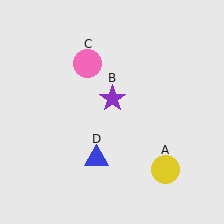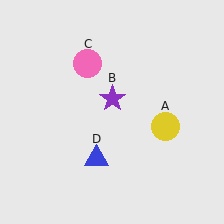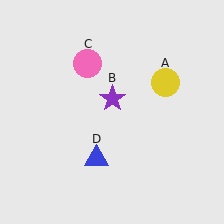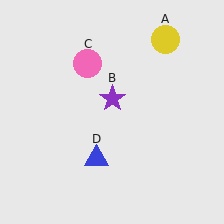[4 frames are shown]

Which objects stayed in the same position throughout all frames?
Purple star (object B) and pink circle (object C) and blue triangle (object D) remained stationary.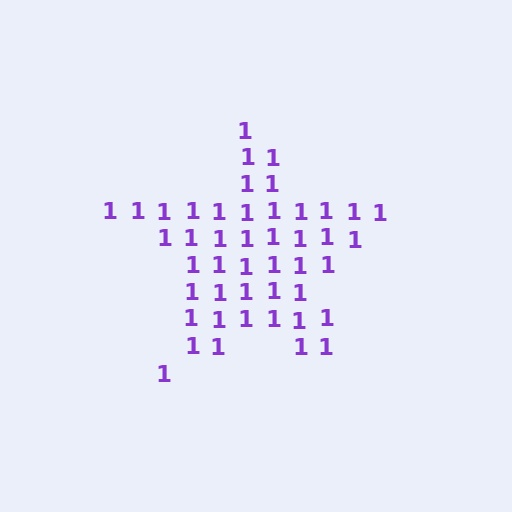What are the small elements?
The small elements are digit 1's.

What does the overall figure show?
The overall figure shows a star.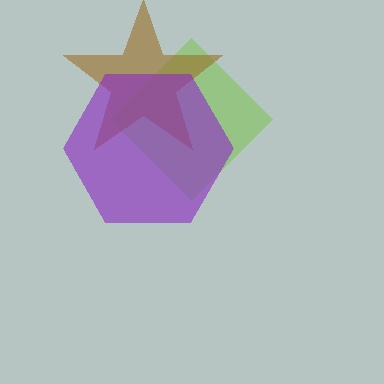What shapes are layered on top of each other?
The layered shapes are: a lime diamond, a brown star, a purple hexagon.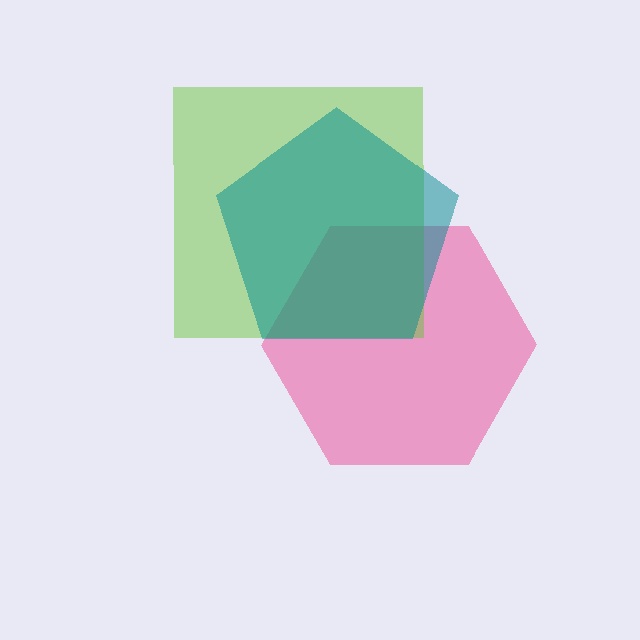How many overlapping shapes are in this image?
There are 3 overlapping shapes in the image.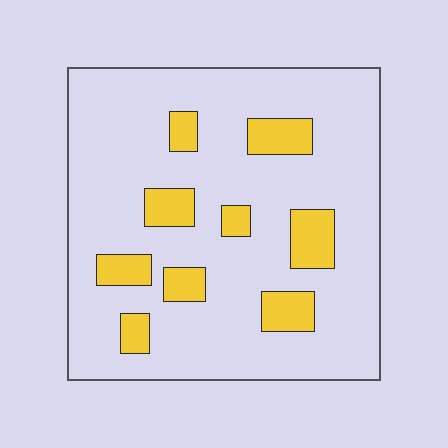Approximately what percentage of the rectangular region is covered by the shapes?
Approximately 15%.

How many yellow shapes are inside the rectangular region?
9.